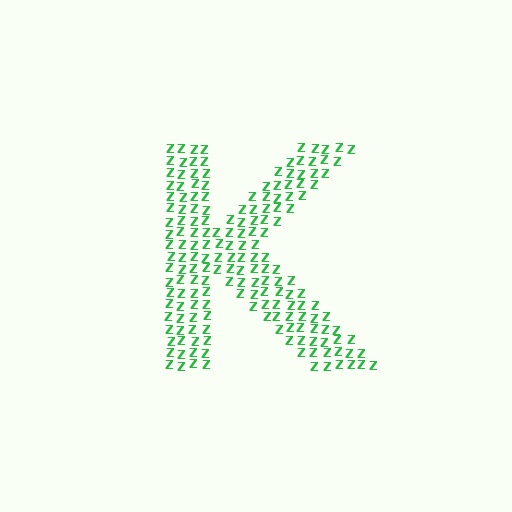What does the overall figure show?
The overall figure shows the letter K.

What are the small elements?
The small elements are letter Z's.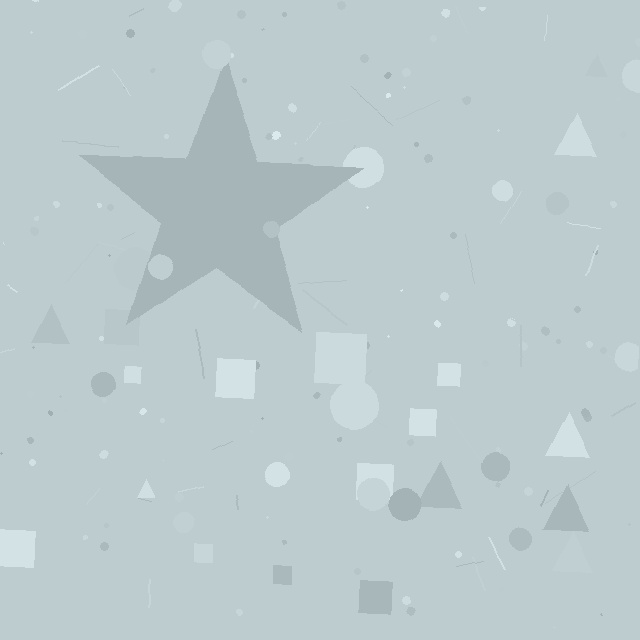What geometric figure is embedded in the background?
A star is embedded in the background.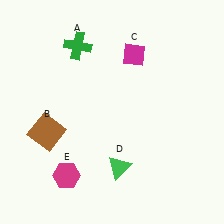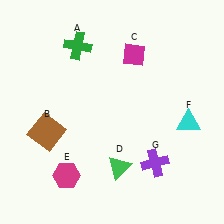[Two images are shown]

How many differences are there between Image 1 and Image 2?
There are 2 differences between the two images.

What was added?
A cyan triangle (F), a purple cross (G) were added in Image 2.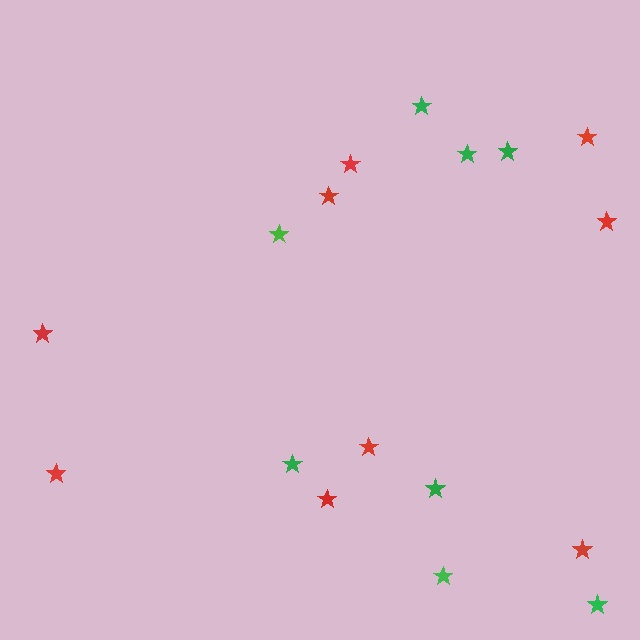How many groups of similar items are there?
There are 2 groups: one group of green stars (8) and one group of red stars (9).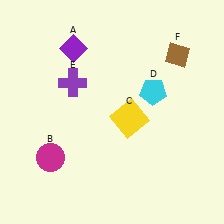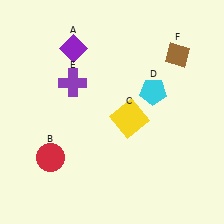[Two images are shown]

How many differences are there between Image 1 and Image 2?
There is 1 difference between the two images.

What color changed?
The circle (B) changed from magenta in Image 1 to red in Image 2.